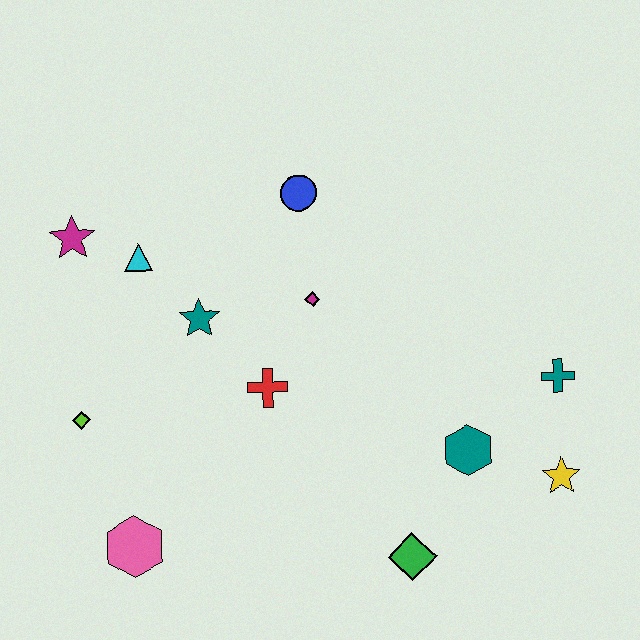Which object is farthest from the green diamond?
The magenta star is farthest from the green diamond.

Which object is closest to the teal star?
The cyan triangle is closest to the teal star.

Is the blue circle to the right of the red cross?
Yes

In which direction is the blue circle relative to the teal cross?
The blue circle is to the left of the teal cross.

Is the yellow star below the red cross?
Yes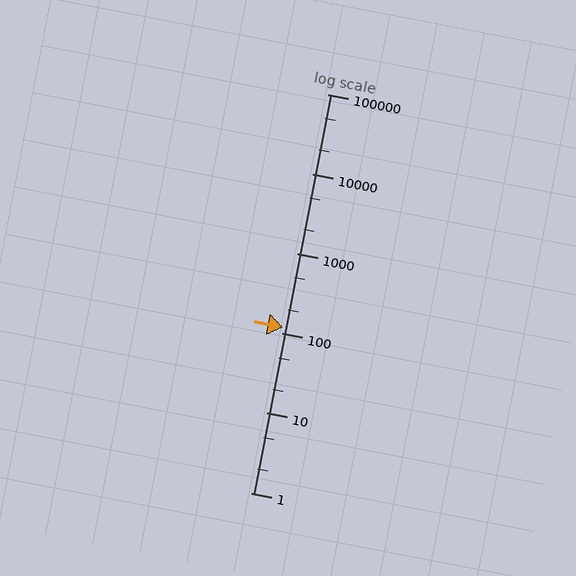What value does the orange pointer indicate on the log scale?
The pointer indicates approximately 120.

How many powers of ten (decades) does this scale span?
The scale spans 5 decades, from 1 to 100000.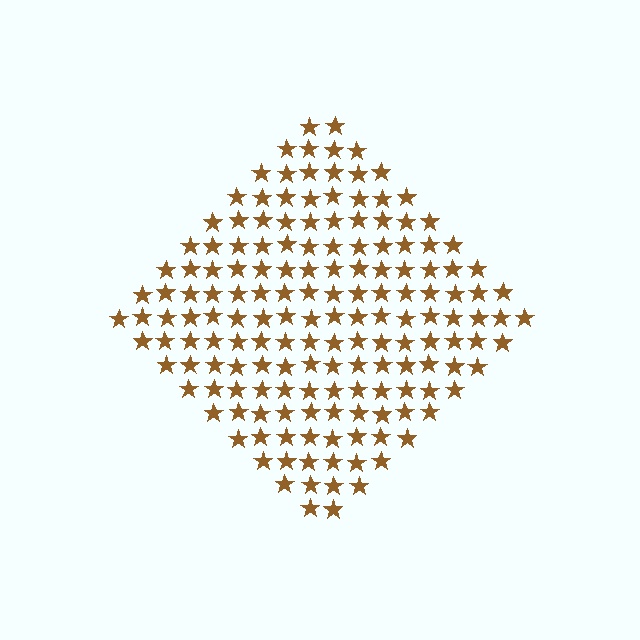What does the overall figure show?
The overall figure shows a diamond.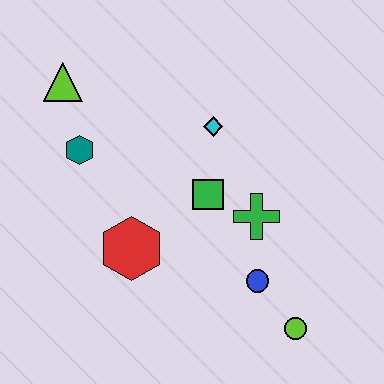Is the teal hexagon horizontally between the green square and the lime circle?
No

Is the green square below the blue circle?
No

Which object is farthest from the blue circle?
The lime triangle is farthest from the blue circle.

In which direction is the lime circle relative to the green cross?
The lime circle is below the green cross.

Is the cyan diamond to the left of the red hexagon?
No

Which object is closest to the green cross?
The green square is closest to the green cross.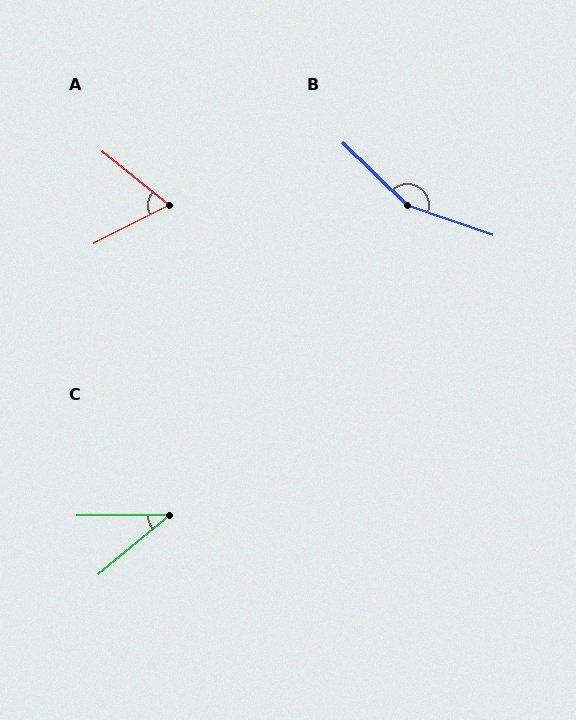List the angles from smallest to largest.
C (39°), A (66°), B (155°).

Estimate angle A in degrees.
Approximately 66 degrees.